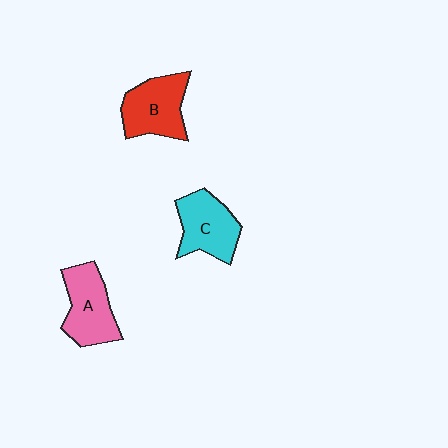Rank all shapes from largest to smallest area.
From largest to smallest: B (red), A (pink), C (cyan).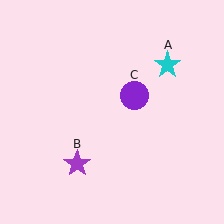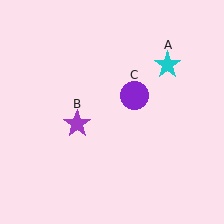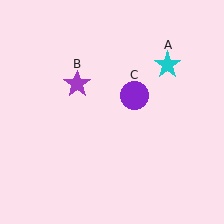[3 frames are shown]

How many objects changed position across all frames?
1 object changed position: purple star (object B).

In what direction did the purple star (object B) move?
The purple star (object B) moved up.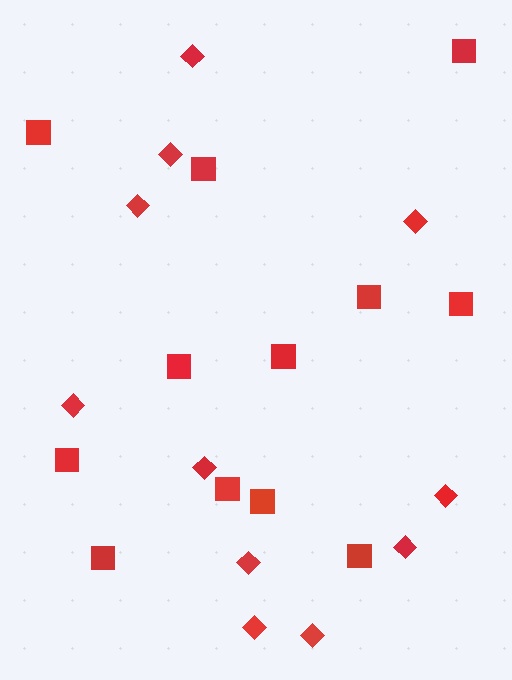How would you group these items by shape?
There are 2 groups: one group of squares (12) and one group of diamonds (11).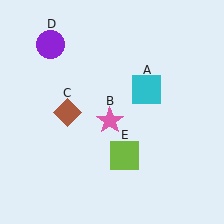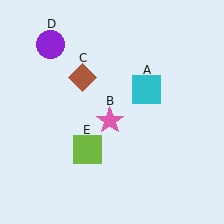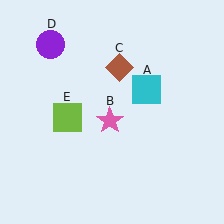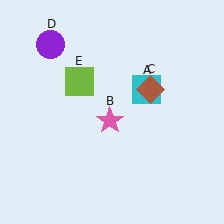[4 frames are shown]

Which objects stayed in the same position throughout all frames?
Cyan square (object A) and pink star (object B) and purple circle (object D) remained stationary.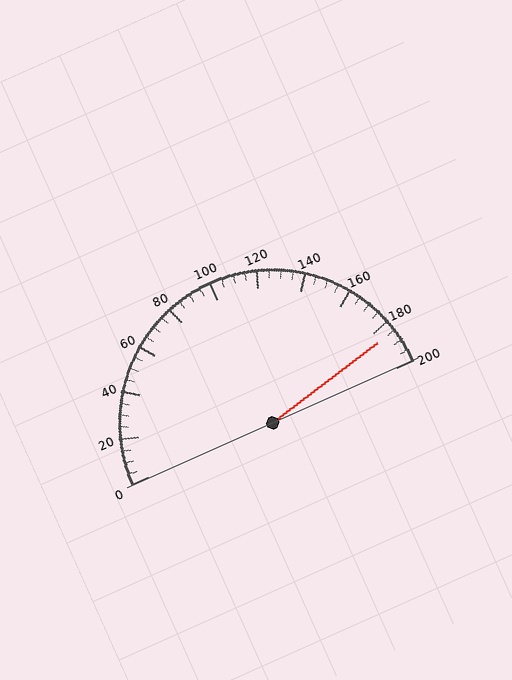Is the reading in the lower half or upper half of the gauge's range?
The reading is in the upper half of the range (0 to 200).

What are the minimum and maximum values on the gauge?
The gauge ranges from 0 to 200.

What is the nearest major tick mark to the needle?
The nearest major tick mark is 180.